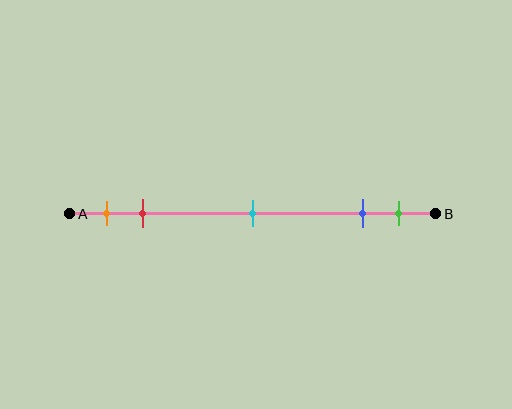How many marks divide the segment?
There are 5 marks dividing the segment.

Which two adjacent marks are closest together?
The blue and green marks are the closest adjacent pair.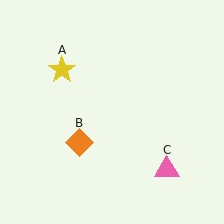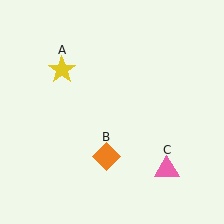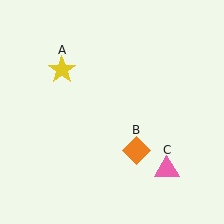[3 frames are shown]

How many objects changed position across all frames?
1 object changed position: orange diamond (object B).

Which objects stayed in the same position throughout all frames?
Yellow star (object A) and pink triangle (object C) remained stationary.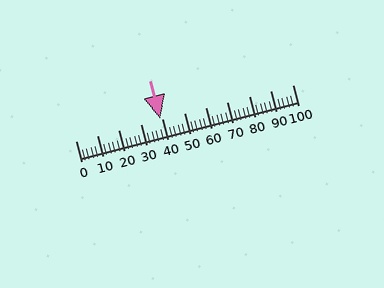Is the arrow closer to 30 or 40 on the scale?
The arrow is closer to 40.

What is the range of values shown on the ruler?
The ruler shows values from 0 to 100.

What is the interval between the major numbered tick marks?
The major tick marks are spaced 10 units apart.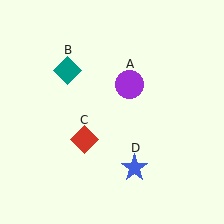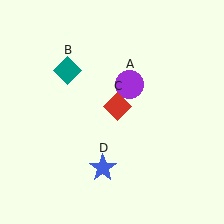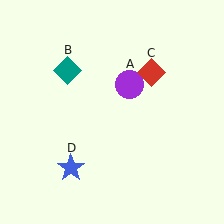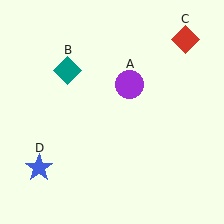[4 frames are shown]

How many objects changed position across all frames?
2 objects changed position: red diamond (object C), blue star (object D).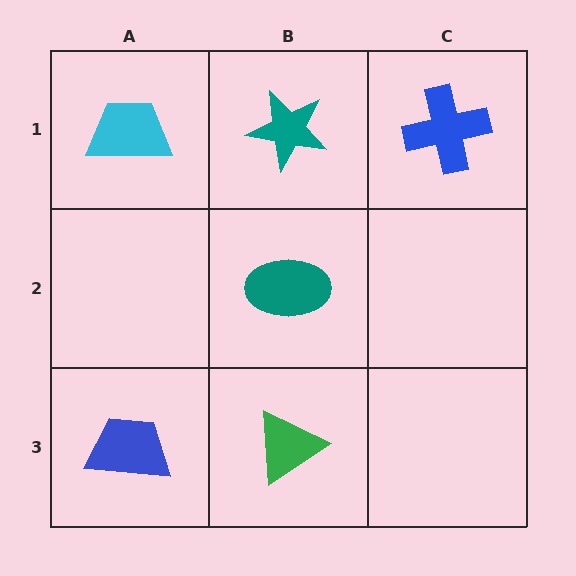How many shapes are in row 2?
1 shape.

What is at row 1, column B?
A teal star.